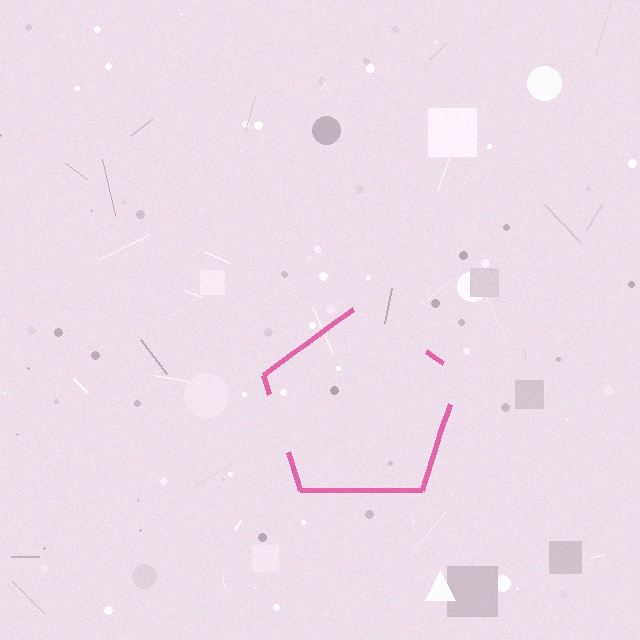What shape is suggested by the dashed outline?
The dashed outline suggests a pentagon.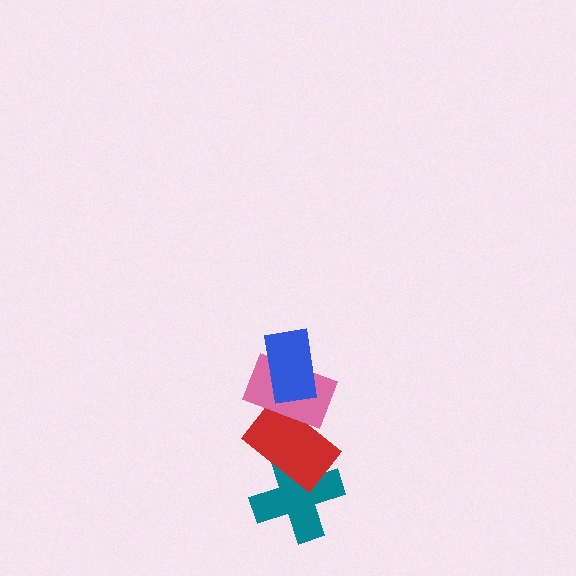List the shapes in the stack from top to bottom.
From top to bottom: the blue rectangle, the pink rectangle, the red rectangle, the teal cross.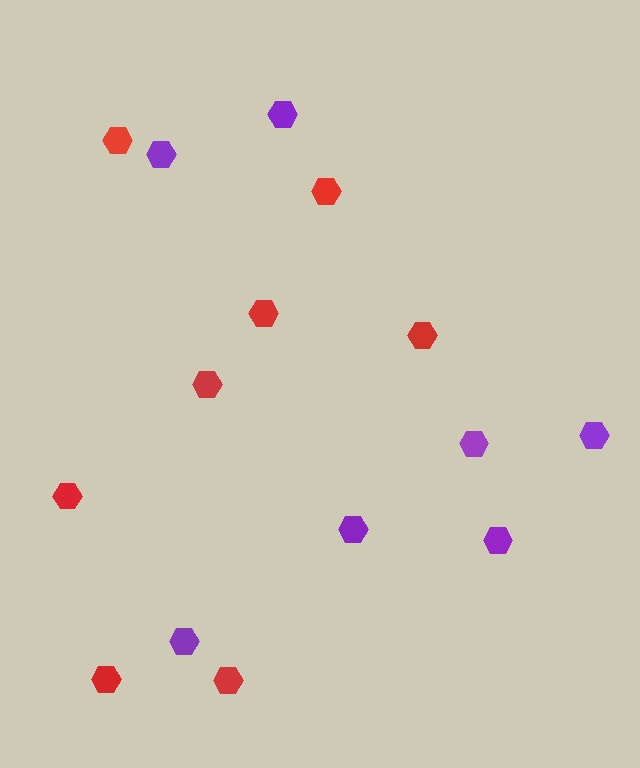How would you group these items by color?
There are 2 groups: one group of red hexagons (8) and one group of purple hexagons (7).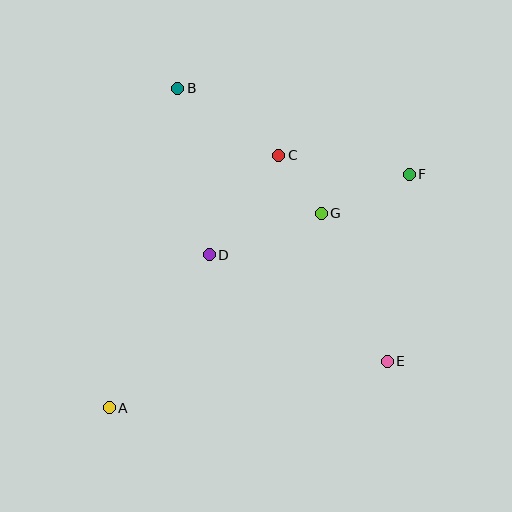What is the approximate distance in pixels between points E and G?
The distance between E and G is approximately 162 pixels.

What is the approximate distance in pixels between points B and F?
The distance between B and F is approximately 247 pixels.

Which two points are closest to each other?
Points C and G are closest to each other.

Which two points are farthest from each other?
Points A and F are farthest from each other.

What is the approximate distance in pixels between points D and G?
The distance between D and G is approximately 119 pixels.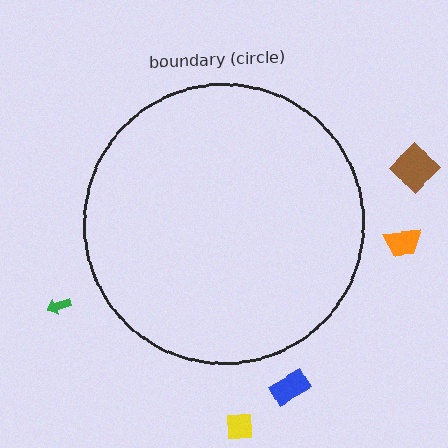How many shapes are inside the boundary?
0 inside, 5 outside.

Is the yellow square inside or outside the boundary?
Outside.